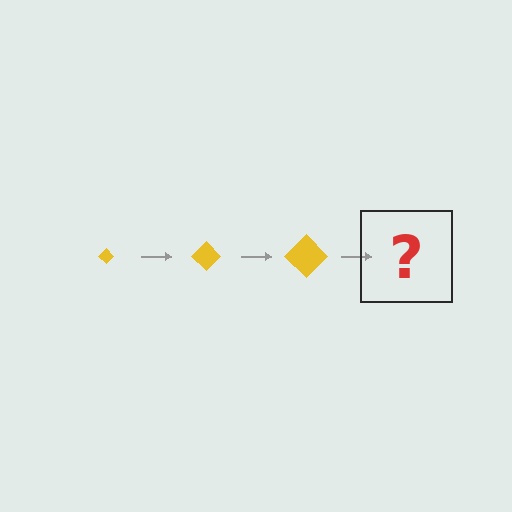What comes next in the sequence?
The next element should be a yellow diamond, larger than the previous one.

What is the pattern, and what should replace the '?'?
The pattern is that the diamond gets progressively larger each step. The '?' should be a yellow diamond, larger than the previous one.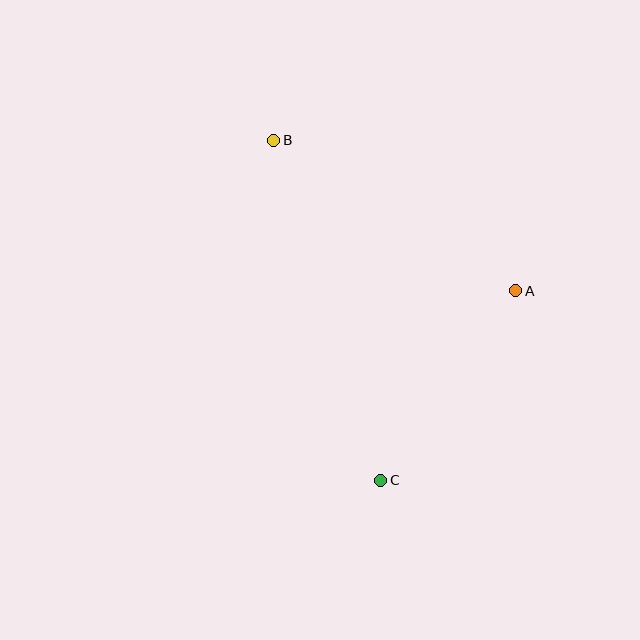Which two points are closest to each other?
Points A and C are closest to each other.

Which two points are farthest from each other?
Points B and C are farthest from each other.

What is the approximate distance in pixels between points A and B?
The distance between A and B is approximately 285 pixels.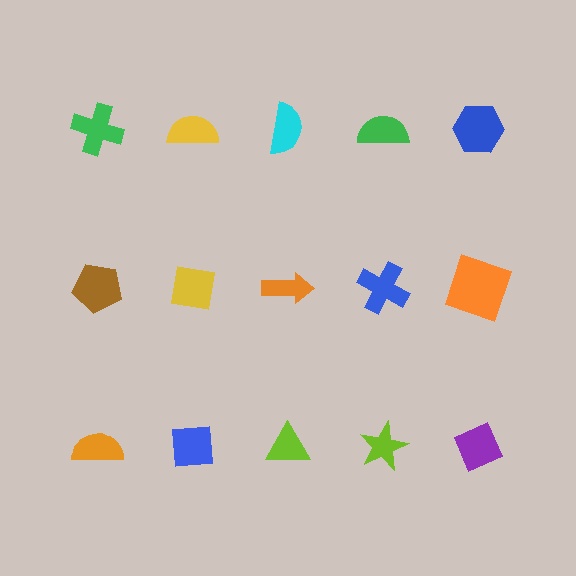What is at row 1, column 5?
A blue hexagon.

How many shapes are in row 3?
5 shapes.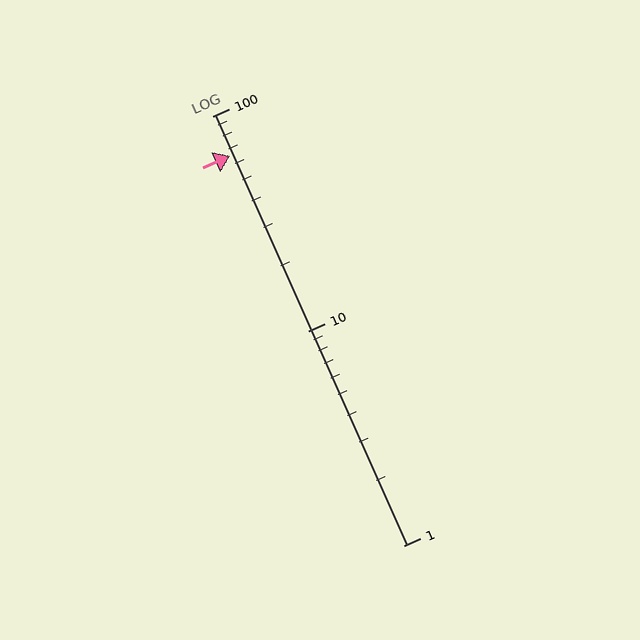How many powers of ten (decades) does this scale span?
The scale spans 2 decades, from 1 to 100.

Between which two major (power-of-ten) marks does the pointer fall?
The pointer is between 10 and 100.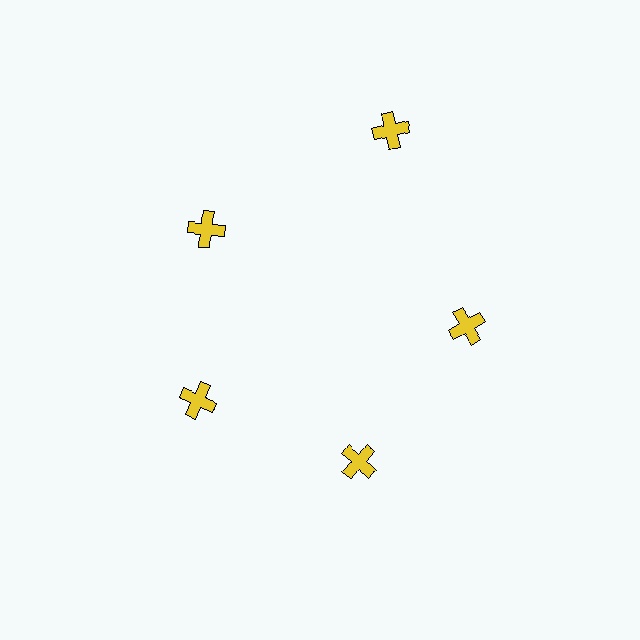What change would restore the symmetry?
The symmetry would be restored by moving it inward, back onto the ring so that all 5 crosses sit at equal angles and equal distance from the center.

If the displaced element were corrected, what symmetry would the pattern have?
It would have 5-fold rotational symmetry — the pattern would map onto itself every 72 degrees.